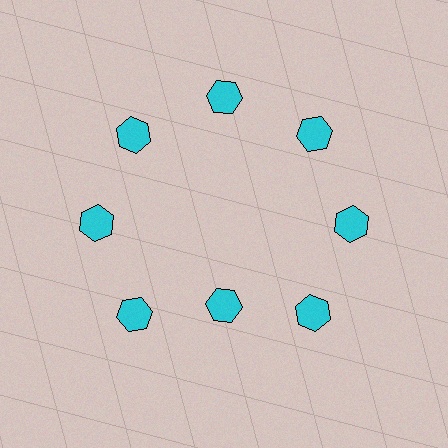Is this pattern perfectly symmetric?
No. The 8 cyan hexagons are arranged in a ring, but one element near the 6 o'clock position is pulled inward toward the center, breaking the 8-fold rotational symmetry.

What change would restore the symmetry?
The symmetry would be restored by moving it outward, back onto the ring so that all 8 hexagons sit at equal angles and equal distance from the center.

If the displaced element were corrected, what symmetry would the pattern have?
It would have 8-fold rotational symmetry — the pattern would map onto itself every 45 degrees.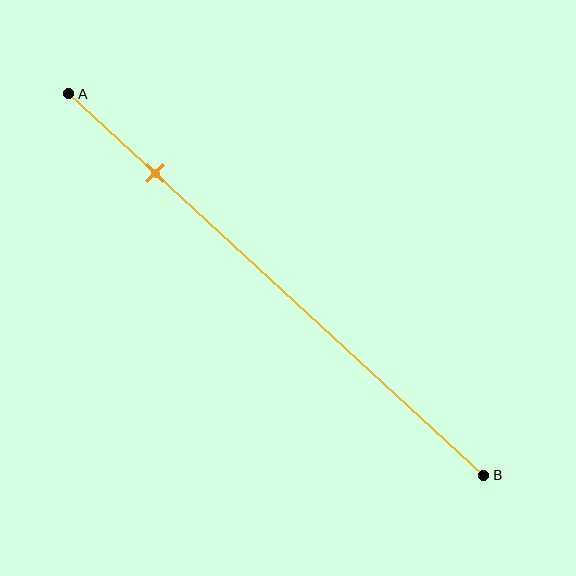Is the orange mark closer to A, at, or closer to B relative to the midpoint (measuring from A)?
The orange mark is closer to point A than the midpoint of segment AB.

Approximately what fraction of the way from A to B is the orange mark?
The orange mark is approximately 20% of the way from A to B.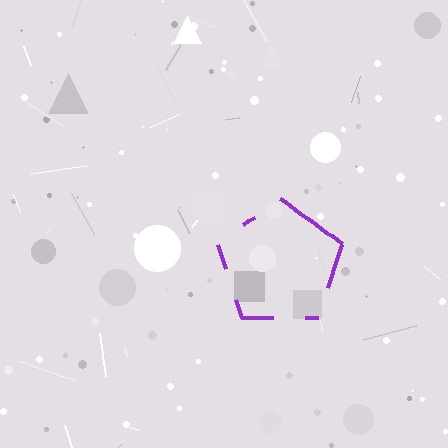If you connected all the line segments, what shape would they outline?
They would outline a pentagon.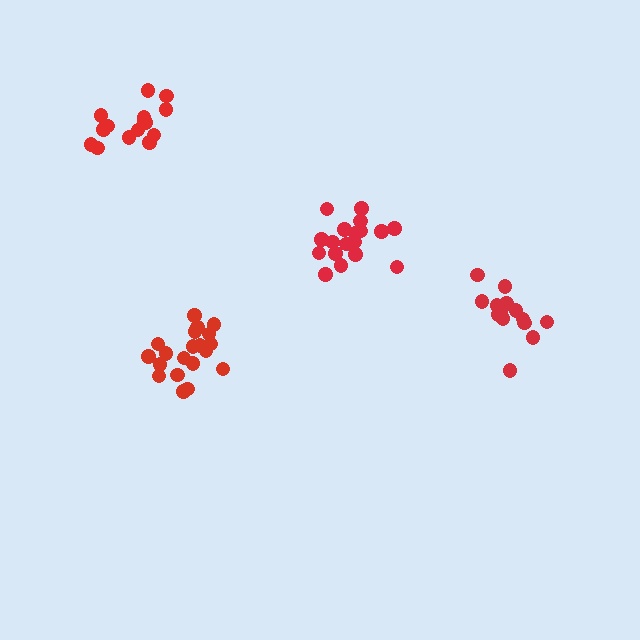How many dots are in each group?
Group 1: 15 dots, Group 2: 20 dots, Group 3: 18 dots, Group 4: 14 dots (67 total).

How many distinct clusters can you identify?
There are 4 distinct clusters.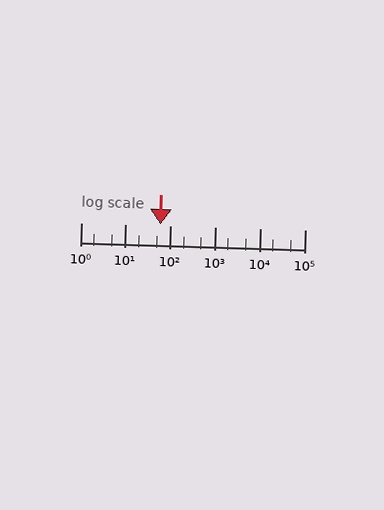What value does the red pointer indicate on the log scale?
The pointer indicates approximately 59.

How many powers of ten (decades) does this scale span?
The scale spans 5 decades, from 1 to 100000.